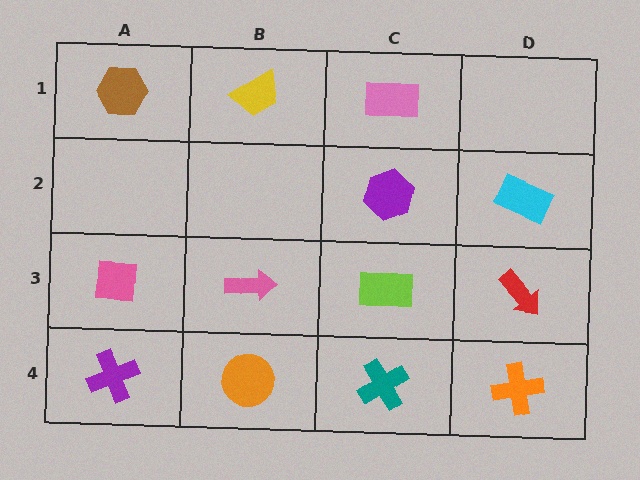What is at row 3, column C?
A lime rectangle.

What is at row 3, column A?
A pink square.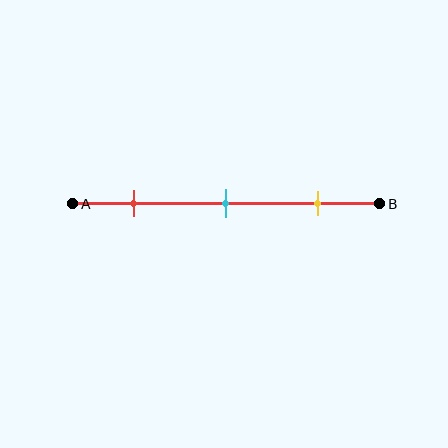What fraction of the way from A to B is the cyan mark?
The cyan mark is approximately 50% (0.5) of the way from A to B.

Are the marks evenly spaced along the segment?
Yes, the marks are approximately evenly spaced.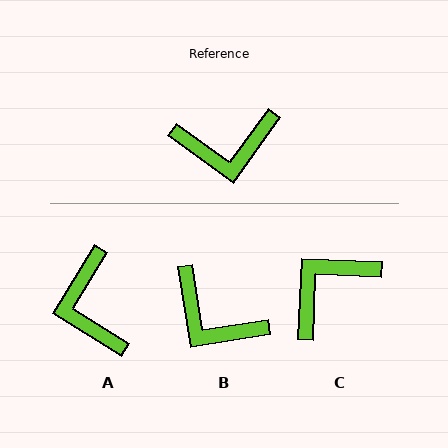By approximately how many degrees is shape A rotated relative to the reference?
Approximately 86 degrees clockwise.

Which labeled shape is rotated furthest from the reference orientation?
C, about 147 degrees away.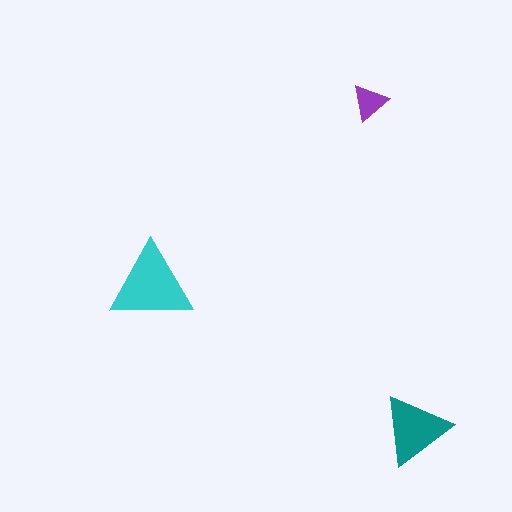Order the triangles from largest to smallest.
the cyan one, the teal one, the purple one.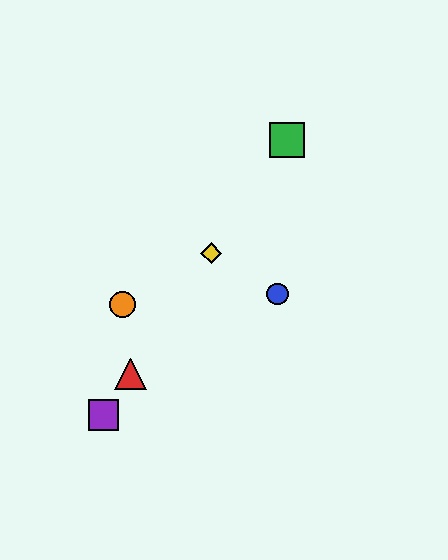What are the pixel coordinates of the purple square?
The purple square is at (104, 415).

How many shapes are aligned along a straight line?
4 shapes (the red triangle, the green square, the yellow diamond, the purple square) are aligned along a straight line.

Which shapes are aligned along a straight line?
The red triangle, the green square, the yellow diamond, the purple square are aligned along a straight line.